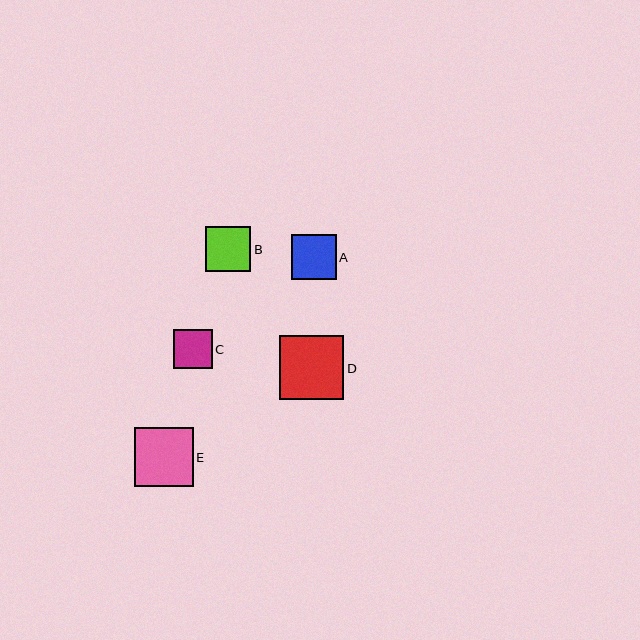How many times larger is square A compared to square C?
Square A is approximately 1.2 times the size of square C.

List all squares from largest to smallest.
From largest to smallest: D, E, A, B, C.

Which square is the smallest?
Square C is the smallest with a size of approximately 39 pixels.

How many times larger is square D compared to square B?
Square D is approximately 1.4 times the size of square B.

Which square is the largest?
Square D is the largest with a size of approximately 64 pixels.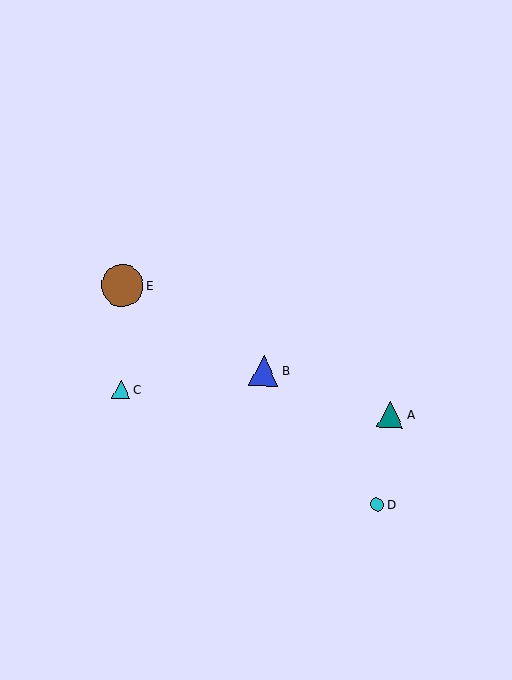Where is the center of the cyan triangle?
The center of the cyan triangle is at (121, 389).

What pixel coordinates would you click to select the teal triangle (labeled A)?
Click at (390, 414) to select the teal triangle A.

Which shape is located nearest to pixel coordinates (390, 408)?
The teal triangle (labeled A) at (390, 414) is nearest to that location.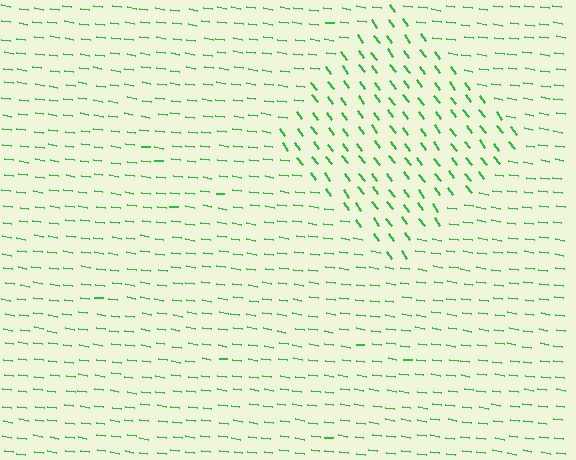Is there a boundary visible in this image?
Yes, there is a texture boundary formed by a change in line orientation.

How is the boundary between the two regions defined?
The boundary is defined purely by a change in line orientation (approximately 45 degrees difference). All lines are the same color and thickness.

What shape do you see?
I see a diamond.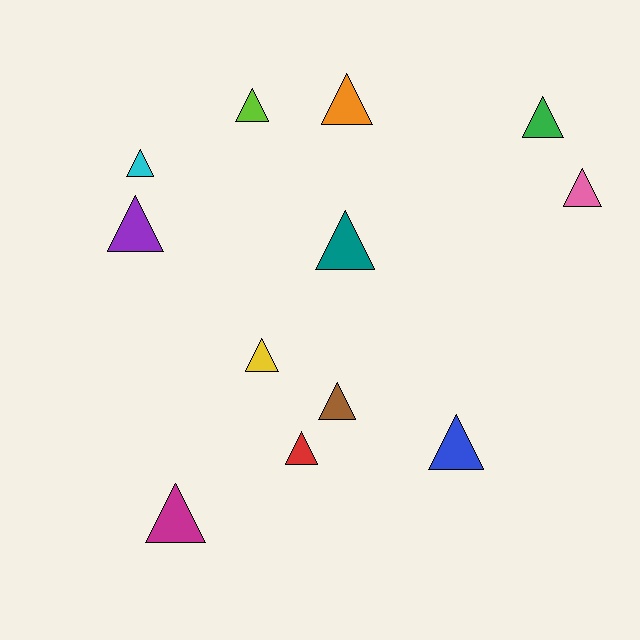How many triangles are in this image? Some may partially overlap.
There are 12 triangles.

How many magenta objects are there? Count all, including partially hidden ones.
There is 1 magenta object.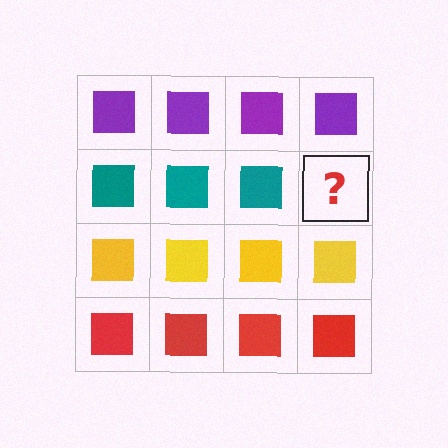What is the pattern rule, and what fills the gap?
The rule is that each row has a consistent color. The gap should be filled with a teal square.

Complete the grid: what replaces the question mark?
The question mark should be replaced with a teal square.